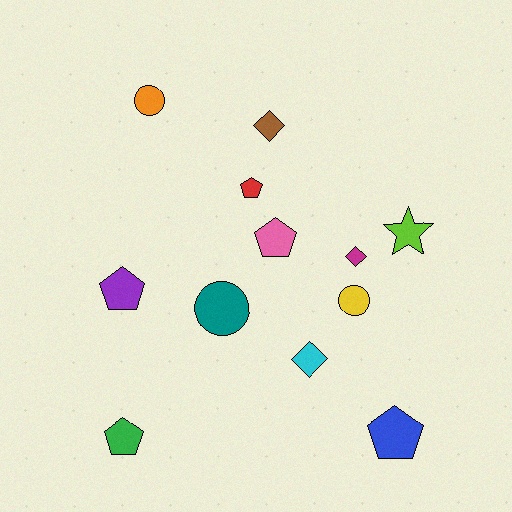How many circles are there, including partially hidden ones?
There are 3 circles.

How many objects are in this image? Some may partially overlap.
There are 12 objects.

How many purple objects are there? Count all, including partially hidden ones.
There is 1 purple object.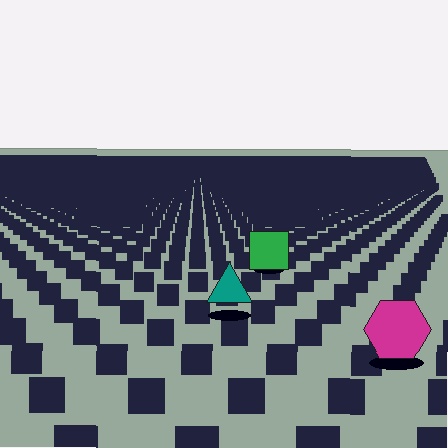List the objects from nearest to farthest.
From nearest to farthest: the magenta hexagon, the teal triangle, the green square.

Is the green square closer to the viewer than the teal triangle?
No. The teal triangle is closer — you can tell from the texture gradient: the ground texture is coarser near it.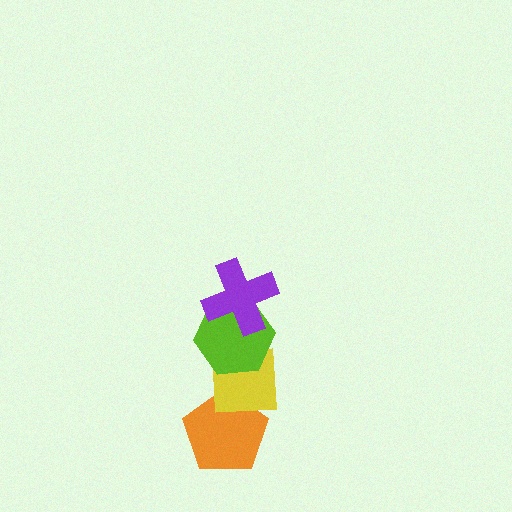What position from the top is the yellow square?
The yellow square is 3rd from the top.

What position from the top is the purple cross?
The purple cross is 1st from the top.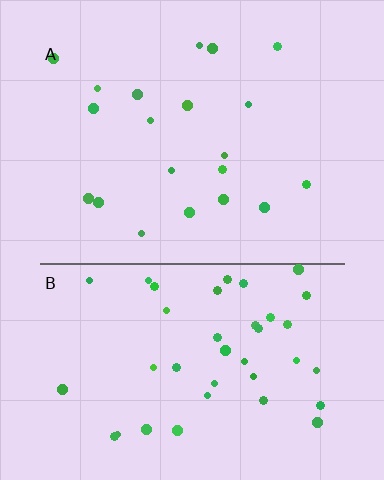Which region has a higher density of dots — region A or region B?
B (the bottom).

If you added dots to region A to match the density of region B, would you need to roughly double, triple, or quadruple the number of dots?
Approximately double.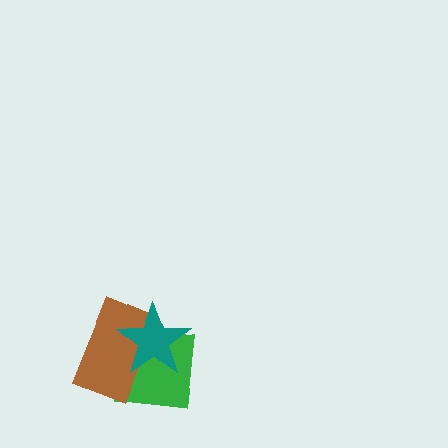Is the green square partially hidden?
Yes, it is partially covered by another shape.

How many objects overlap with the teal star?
2 objects overlap with the teal star.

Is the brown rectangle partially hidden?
Yes, it is partially covered by another shape.